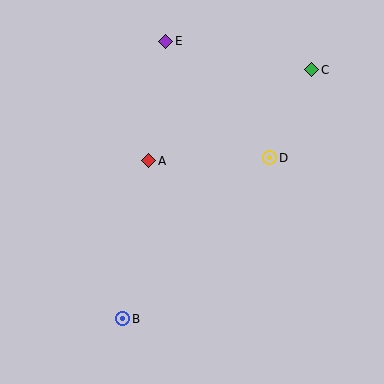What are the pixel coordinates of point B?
Point B is at (123, 319).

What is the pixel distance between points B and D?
The distance between B and D is 218 pixels.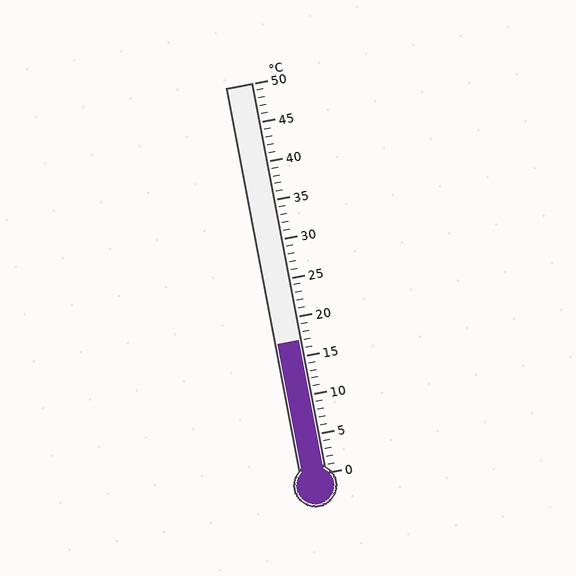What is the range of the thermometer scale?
The thermometer scale ranges from 0°C to 50°C.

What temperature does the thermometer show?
The thermometer shows approximately 17°C.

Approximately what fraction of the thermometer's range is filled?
The thermometer is filled to approximately 35% of its range.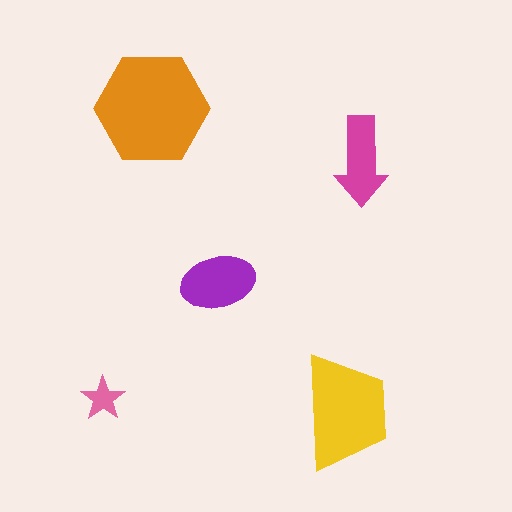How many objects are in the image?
There are 5 objects in the image.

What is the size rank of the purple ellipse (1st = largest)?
3rd.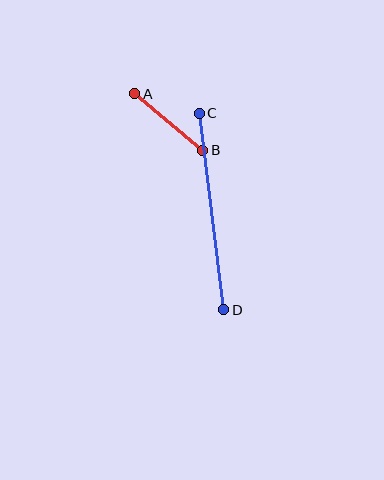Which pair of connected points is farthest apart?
Points C and D are farthest apart.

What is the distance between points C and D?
The distance is approximately 198 pixels.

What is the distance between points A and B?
The distance is approximately 88 pixels.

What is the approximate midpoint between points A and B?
The midpoint is at approximately (169, 122) pixels.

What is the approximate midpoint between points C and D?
The midpoint is at approximately (211, 211) pixels.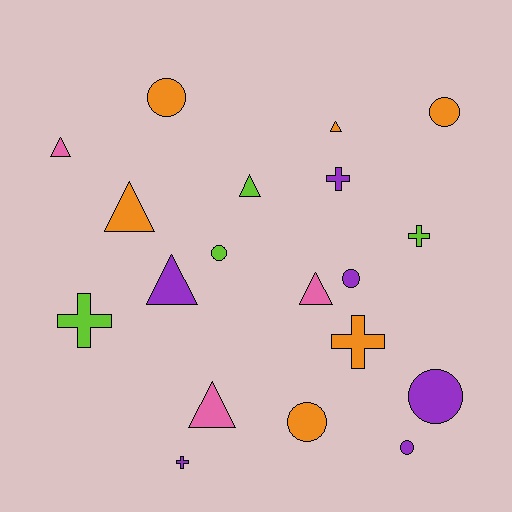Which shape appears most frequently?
Circle, with 7 objects.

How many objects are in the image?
There are 19 objects.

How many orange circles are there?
There are 3 orange circles.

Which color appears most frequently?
Purple, with 6 objects.